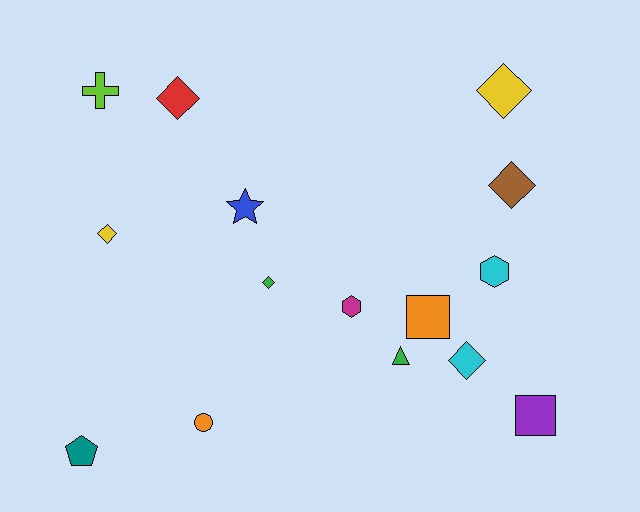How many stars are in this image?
There is 1 star.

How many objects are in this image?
There are 15 objects.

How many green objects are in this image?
There are 2 green objects.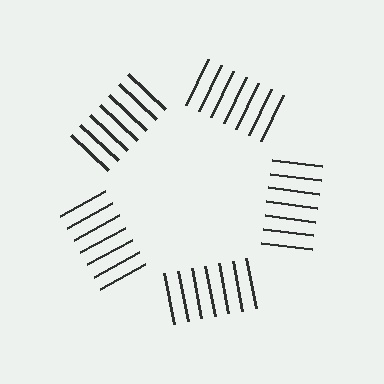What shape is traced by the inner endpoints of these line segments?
An illusory pentagon — the line segments terminate on its edges but no continuous stroke is drawn.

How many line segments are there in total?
35 — 7 along each of the 5 edges.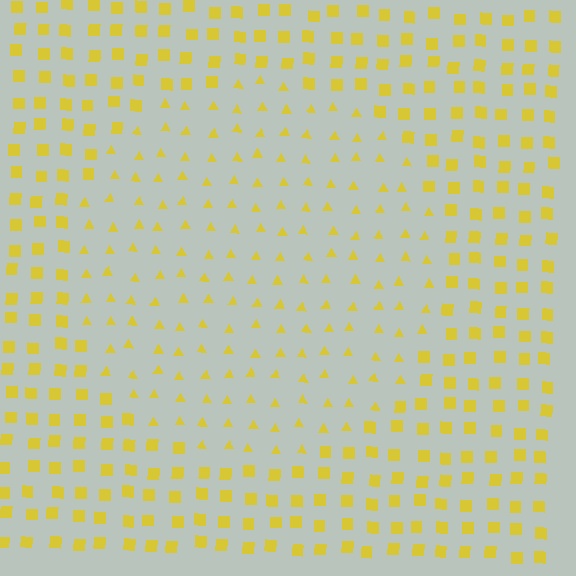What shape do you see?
I see a circle.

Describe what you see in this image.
The image is filled with small yellow elements arranged in a uniform grid. A circle-shaped region contains triangles, while the surrounding area contains squares. The boundary is defined purely by the change in element shape.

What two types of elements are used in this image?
The image uses triangles inside the circle region and squares outside it.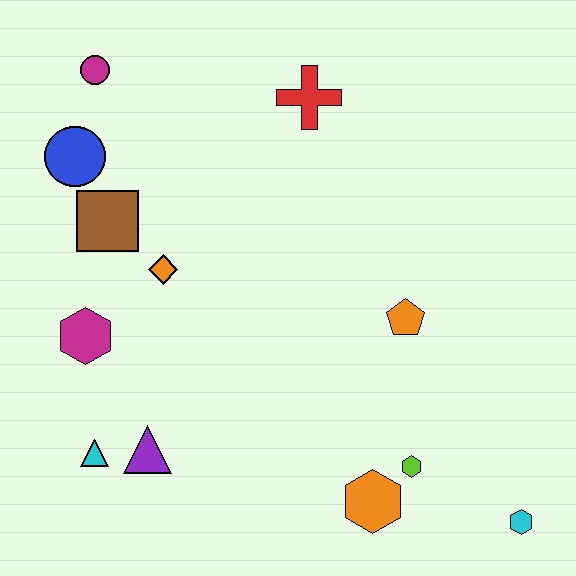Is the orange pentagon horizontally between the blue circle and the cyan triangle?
No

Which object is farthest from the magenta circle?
The cyan hexagon is farthest from the magenta circle.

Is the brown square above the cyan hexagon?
Yes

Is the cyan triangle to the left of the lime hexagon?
Yes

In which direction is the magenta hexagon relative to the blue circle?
The magenta hexagon is below the blue circle.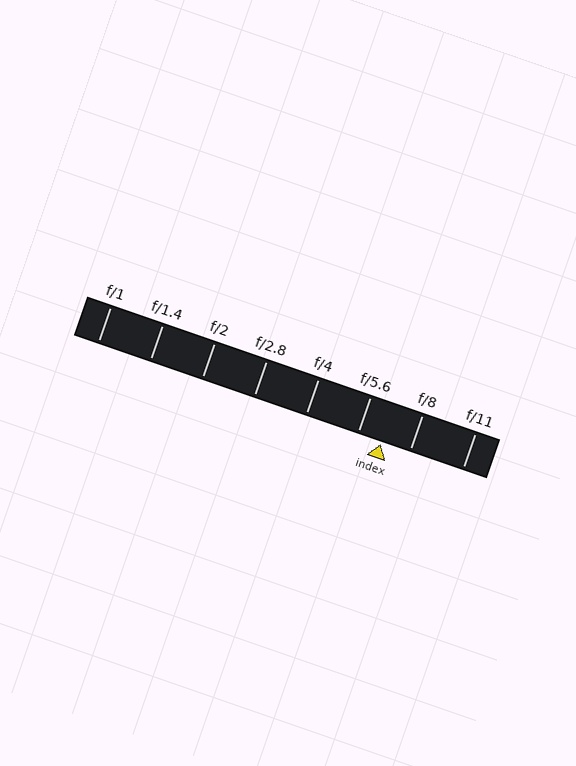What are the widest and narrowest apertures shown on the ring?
The widest aperture shown is f/1 and the narrowest is f/11.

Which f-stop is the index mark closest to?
The index mark is closest to f/5.6.